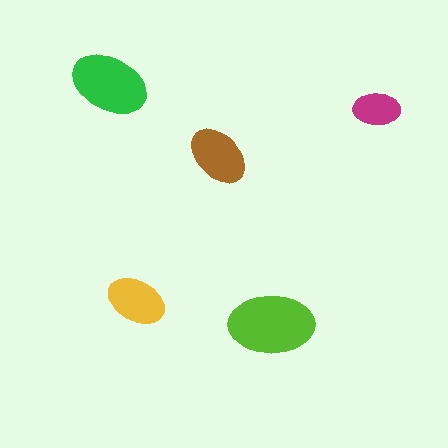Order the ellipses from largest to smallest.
the lime one, the green one, the brown one, the yellow one, the magenta one.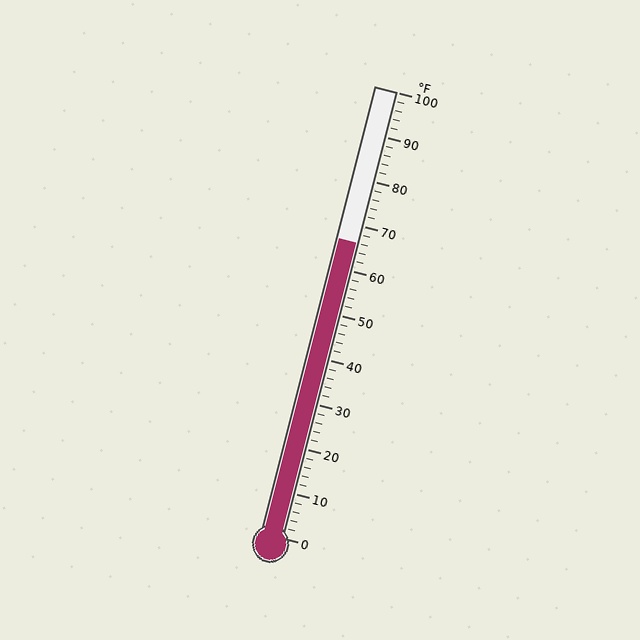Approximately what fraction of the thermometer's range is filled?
The thermometer is filled to approximately 65% of its range.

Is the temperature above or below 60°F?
The temperature is above 60°F.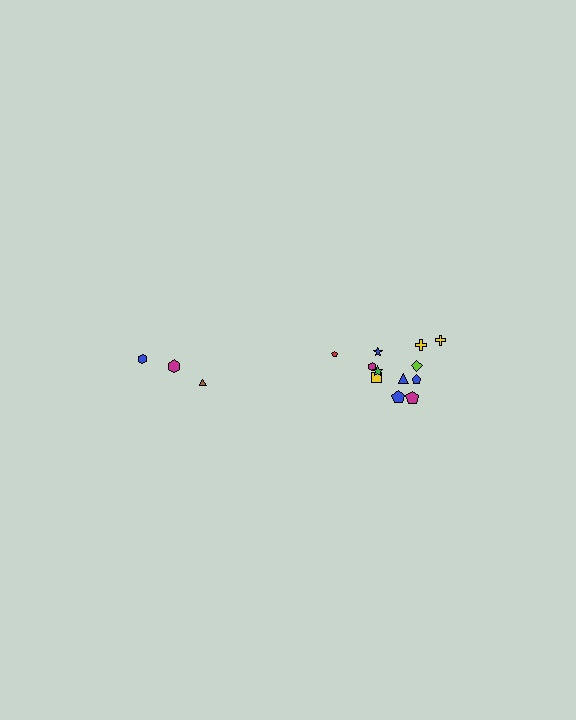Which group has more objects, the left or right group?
The right group.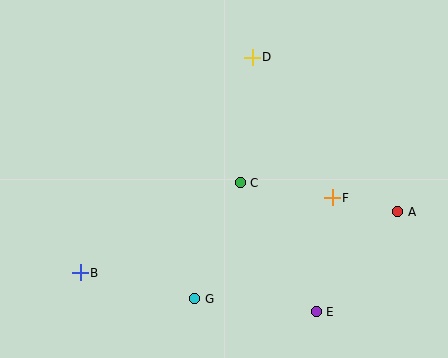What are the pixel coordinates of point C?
Point C is at (240, 183).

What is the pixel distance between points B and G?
The distance between B and G is 117 pixels.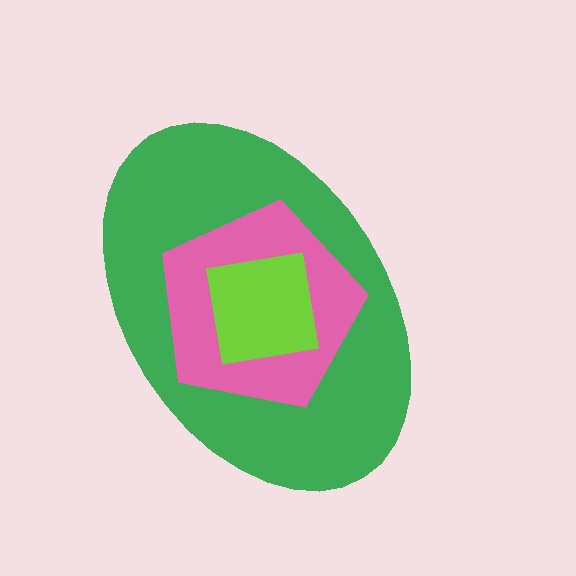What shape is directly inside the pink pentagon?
The lime square.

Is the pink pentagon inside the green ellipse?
Yes.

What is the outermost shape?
The green ellipse.